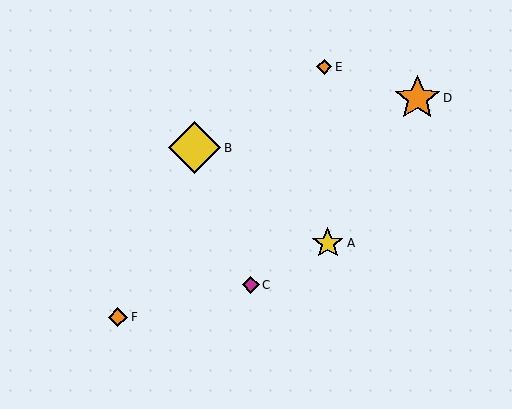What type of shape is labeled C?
Shape C is a magenta diamond.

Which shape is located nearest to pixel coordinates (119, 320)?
The orange diamond (labeled F) at (118, 317) is nearest to that location.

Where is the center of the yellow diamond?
The center of the yellow diamond is at (194, 148).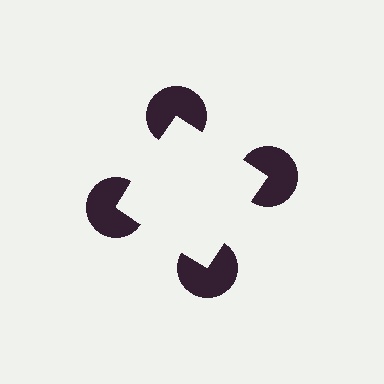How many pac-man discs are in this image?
There are 4 — one at each vertex of the illusory square.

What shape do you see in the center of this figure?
An illusory square — its edges are inferred from the aligned wedge cuts in the pac-man discs, not physically drawn.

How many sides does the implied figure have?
4 sides.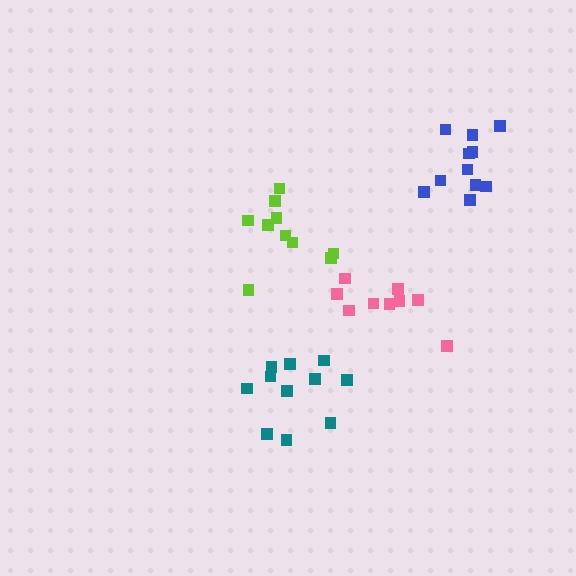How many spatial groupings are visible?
There are 4 spatial groupings.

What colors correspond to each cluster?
The clusters are colored: teal, pink, lime, blue.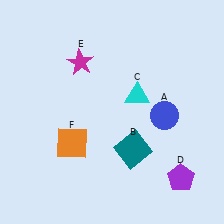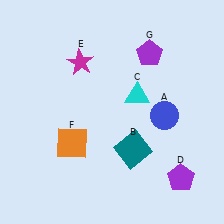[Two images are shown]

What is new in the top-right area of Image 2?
A purple pentagon (G) was added in the top-right area of Image 2.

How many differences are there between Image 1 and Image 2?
There is 1 difference between the two images.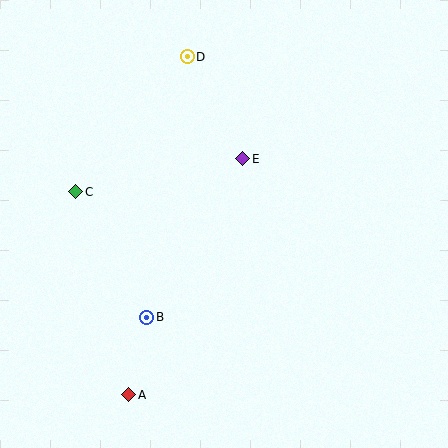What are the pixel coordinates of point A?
Point A is at (129, 395).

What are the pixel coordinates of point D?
Point D is at (187, 57).